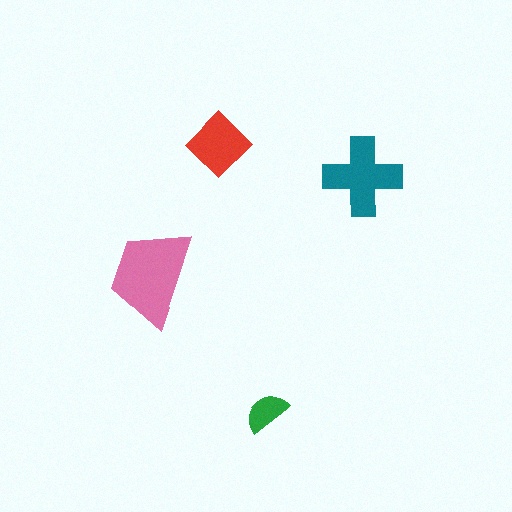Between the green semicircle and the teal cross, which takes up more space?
The teal cross.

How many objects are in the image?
There are 4 objects in the image.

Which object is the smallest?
The green semicircle.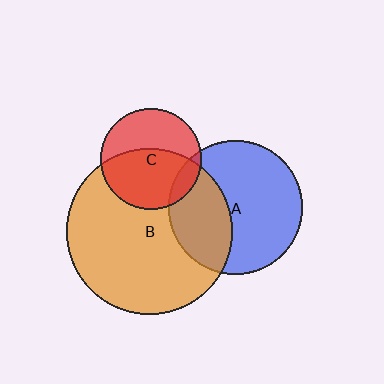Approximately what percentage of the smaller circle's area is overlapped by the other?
Approximately 55%.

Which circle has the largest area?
Circle B (orange).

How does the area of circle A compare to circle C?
Approximately 1.8 times.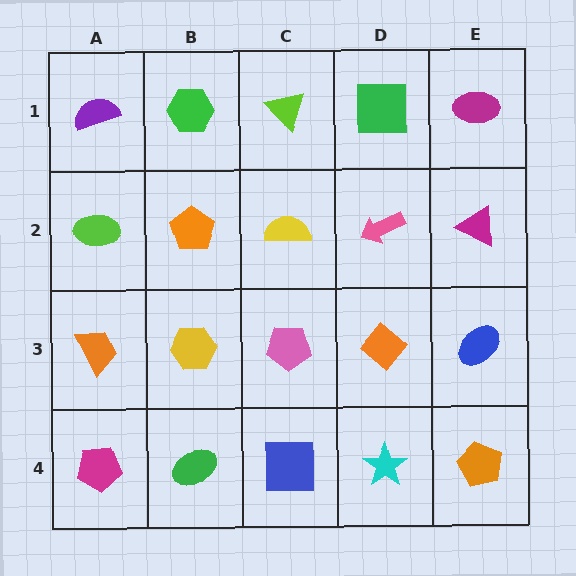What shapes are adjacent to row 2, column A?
A purple semicircle (row 1, column A), an orange trapezoid (row 3, column A), an orange pentagon (row 2, column B).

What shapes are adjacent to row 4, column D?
An orange diamond (row 3, column D), a blue square (row 4, column C), an orange pentagon (row 4, column E).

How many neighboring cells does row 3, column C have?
4.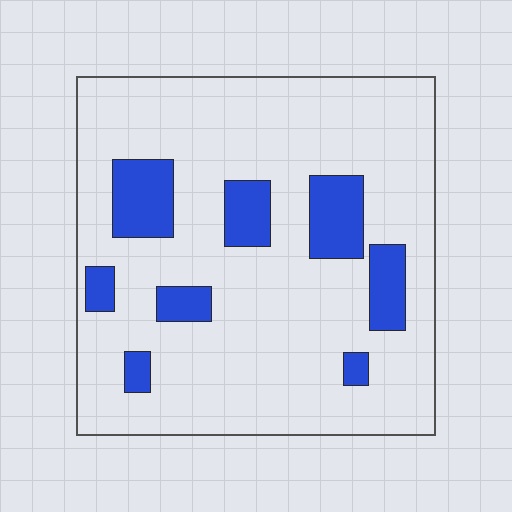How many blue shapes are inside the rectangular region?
8.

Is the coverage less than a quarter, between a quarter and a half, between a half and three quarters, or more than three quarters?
Less than a quarter.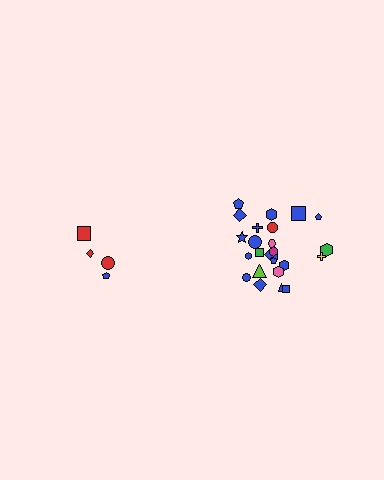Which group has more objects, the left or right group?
The right group.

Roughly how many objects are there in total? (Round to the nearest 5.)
Roughly 30 objects in total.